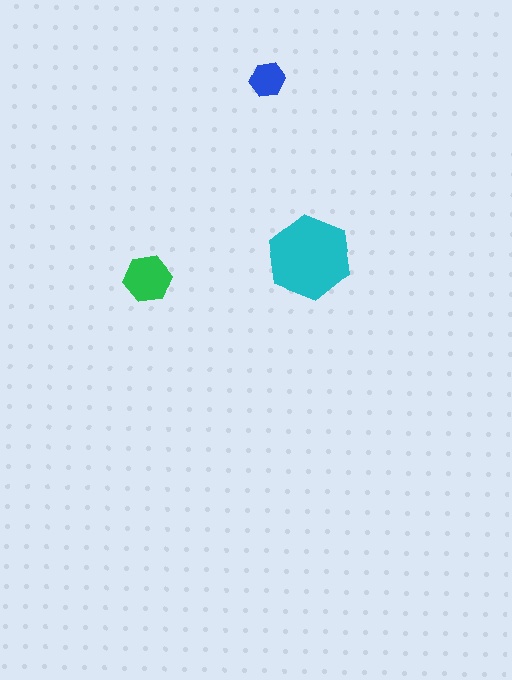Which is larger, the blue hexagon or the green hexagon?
The green one.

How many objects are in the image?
There are 3 objects in the image.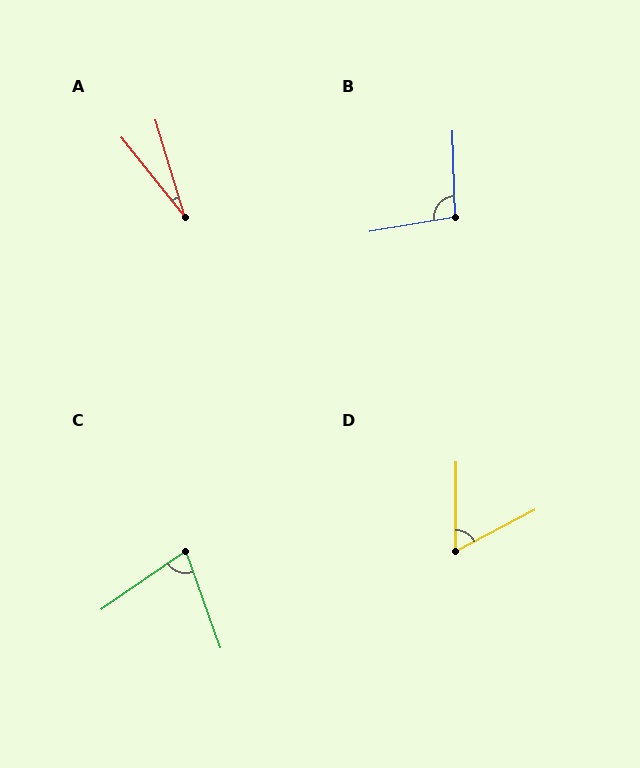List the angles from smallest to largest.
A (22°), D (62°), C (75°), B (98°).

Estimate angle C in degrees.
Approximately 75 degrees.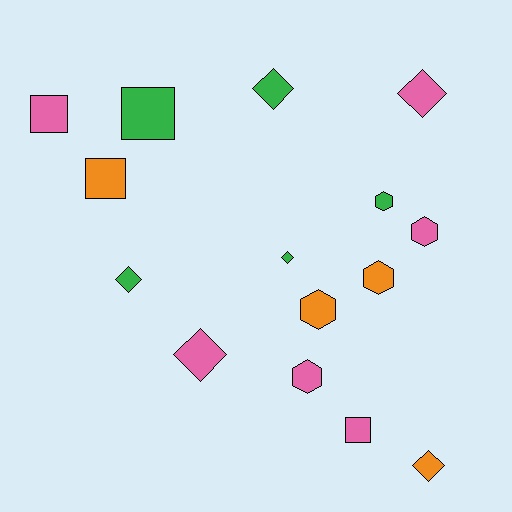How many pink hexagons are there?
There are 2 pink hexagons.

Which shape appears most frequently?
Diamond, with 6 objects.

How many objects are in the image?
There are 15 objects.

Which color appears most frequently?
Pink, with 6 objects.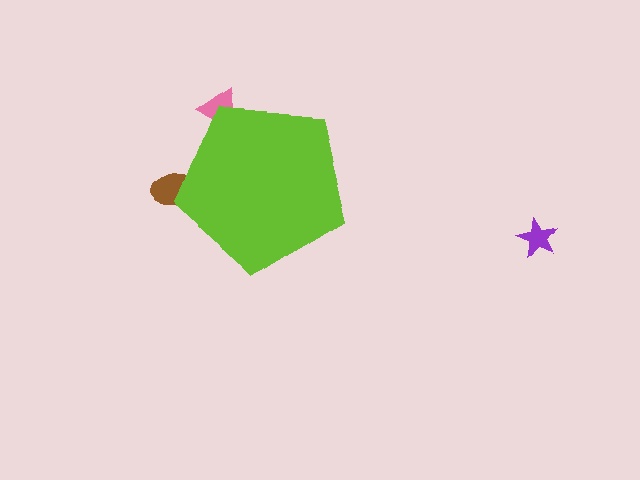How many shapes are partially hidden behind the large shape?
2 shapes are partially hidden.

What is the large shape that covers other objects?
A lime pentagon.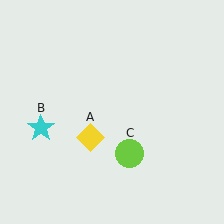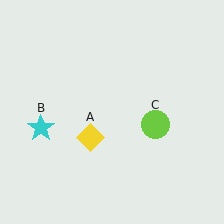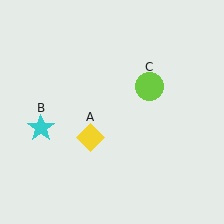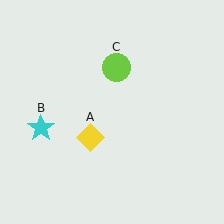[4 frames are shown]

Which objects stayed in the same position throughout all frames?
Yellow diamond (object A) and cyan star (object B) remained stationary.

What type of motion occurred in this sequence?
The lime circle (object C) rotated counterclockwise around the center of the scene.